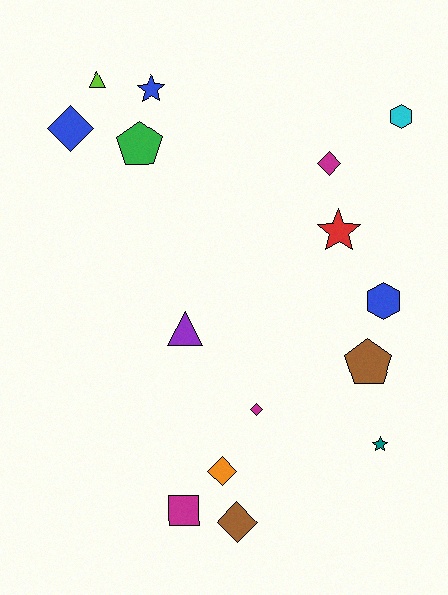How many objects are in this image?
There are 15 objects.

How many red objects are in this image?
There is 1 red object.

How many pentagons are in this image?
There are 2 pentagons.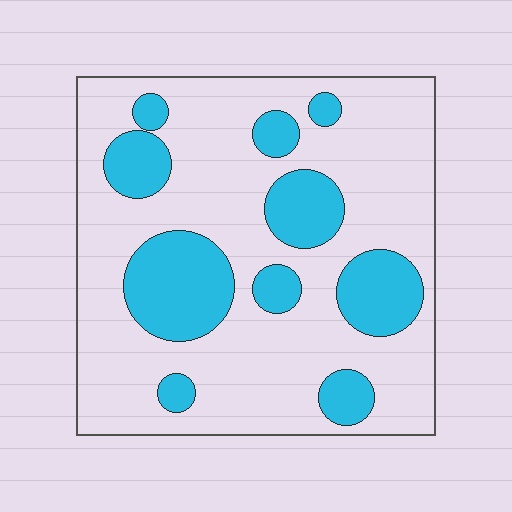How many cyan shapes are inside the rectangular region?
10.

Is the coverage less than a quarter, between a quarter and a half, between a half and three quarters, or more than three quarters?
Between a quarter and a half.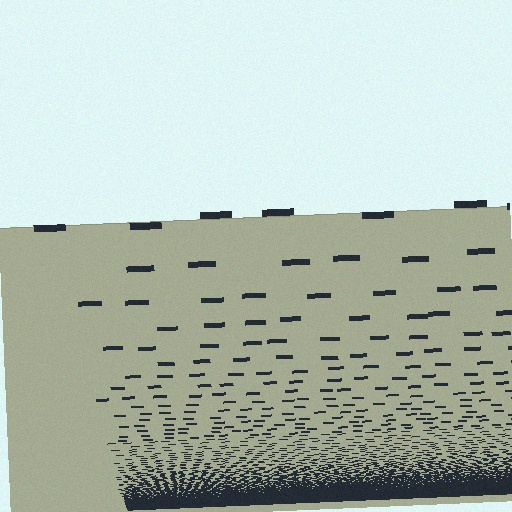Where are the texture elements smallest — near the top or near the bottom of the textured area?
Near the bottom.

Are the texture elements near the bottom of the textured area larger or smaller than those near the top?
Smaller. The gradient is inverted — elements near the bottom are smaller and denser.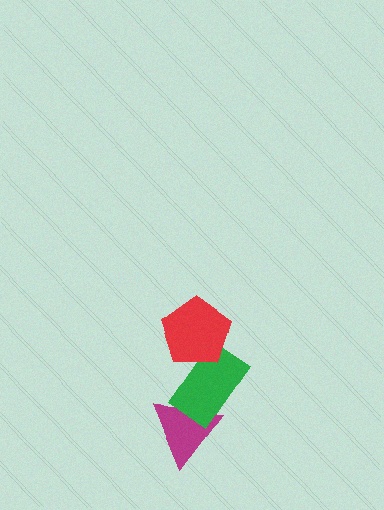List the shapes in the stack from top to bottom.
From top to bottom: the red pentagon, the green rectangle, the magenta triangle.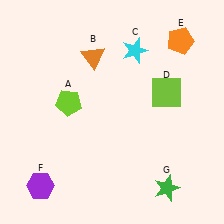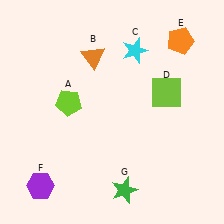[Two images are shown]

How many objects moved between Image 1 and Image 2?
1 object moved between the two images.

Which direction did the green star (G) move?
The green star (G) moved left.